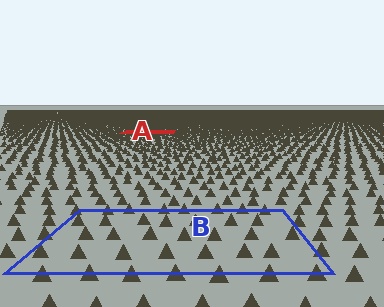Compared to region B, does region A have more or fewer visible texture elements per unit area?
Region A has more texture elements per unit area — they are packed more densely because it is farther away.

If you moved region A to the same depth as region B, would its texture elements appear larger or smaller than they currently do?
They would appear larger. At a closer depth, the same texture elements are projected at a bigger on-screen size.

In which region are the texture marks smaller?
The texture marks are smaller in region A, because it is farther away.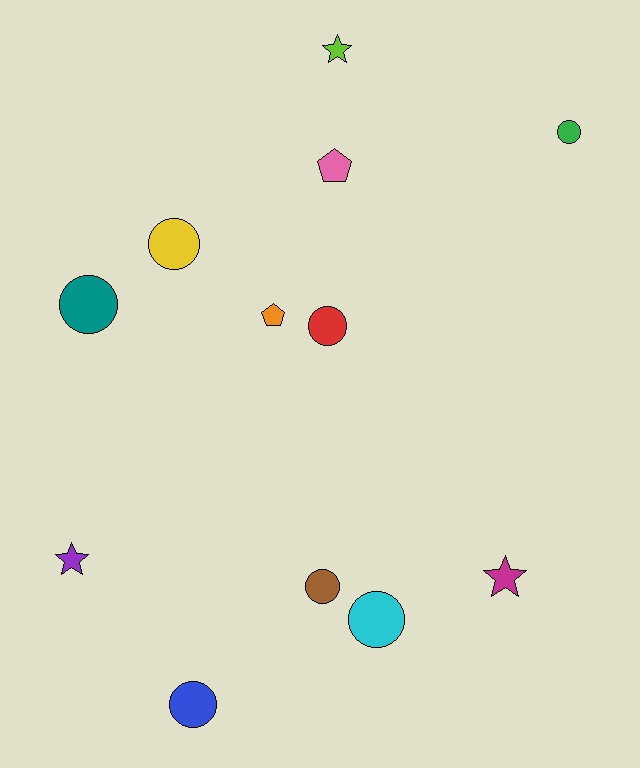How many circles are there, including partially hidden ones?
There are 7 circles.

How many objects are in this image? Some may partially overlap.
There are 12 objects.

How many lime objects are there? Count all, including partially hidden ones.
There is 1 lime object.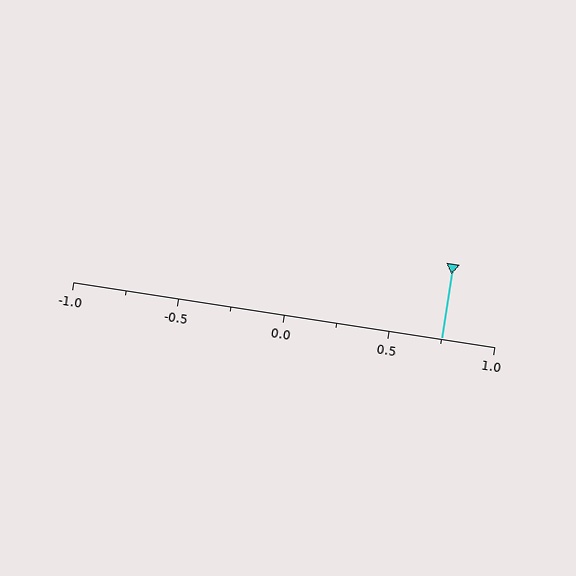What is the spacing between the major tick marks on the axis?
The major ticks are spaced 0.5 apart.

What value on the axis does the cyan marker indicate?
The marker indicates approximately 0.75.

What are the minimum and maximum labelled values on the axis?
The axis runs from -1.0 to 1.0.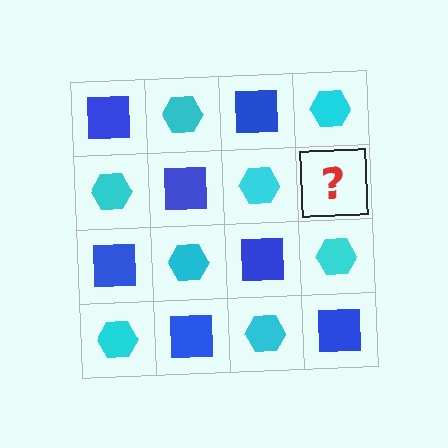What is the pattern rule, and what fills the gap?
The rule is that it alternates blue square and cyan hexagon in a checkerboard pattern. The gap should be filled with a blue square.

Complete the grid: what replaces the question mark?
The question mark should be replaced with a blue square.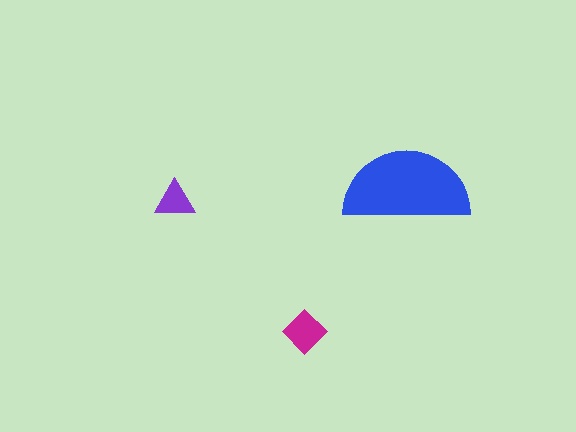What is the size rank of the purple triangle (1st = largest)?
3rd.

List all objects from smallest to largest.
The purple triangle, the magenta diamond, the blue semicircle.